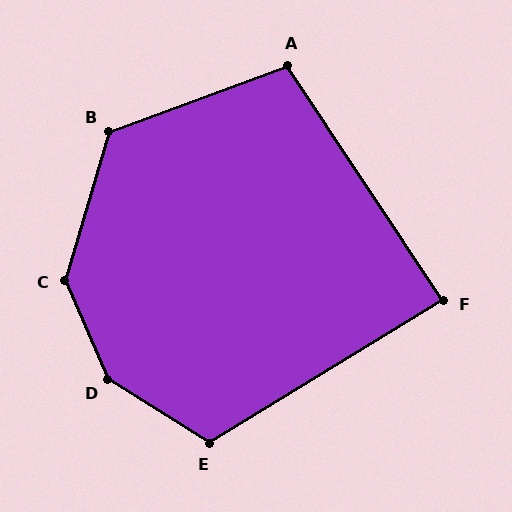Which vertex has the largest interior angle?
D, at approximately 146 degrees.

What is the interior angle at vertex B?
Approximately 127 degrees (obtuse).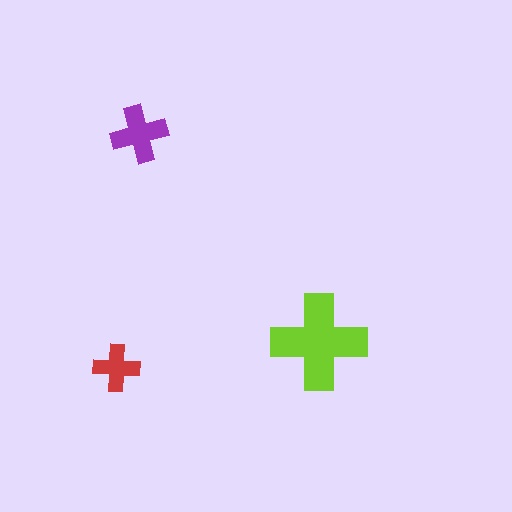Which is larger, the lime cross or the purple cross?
The lime one.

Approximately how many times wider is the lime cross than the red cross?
About 2 times wider.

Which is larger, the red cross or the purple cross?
The purple one.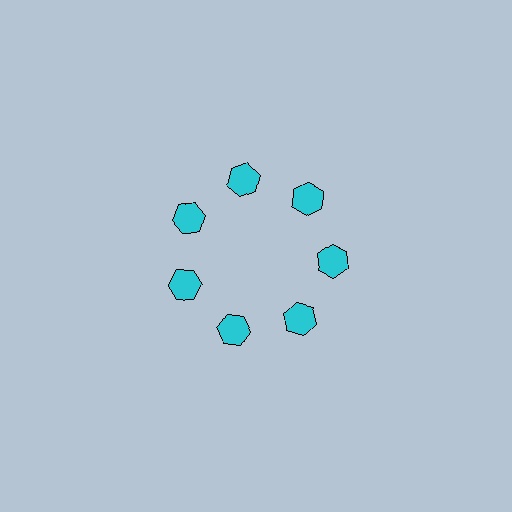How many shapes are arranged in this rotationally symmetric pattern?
There are 7 shapes, arranged in 7 groups of 1.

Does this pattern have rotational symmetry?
Yes, this pattern has 7-fold rotational symmetry. It looks the same after rotating 51 degrees around the center.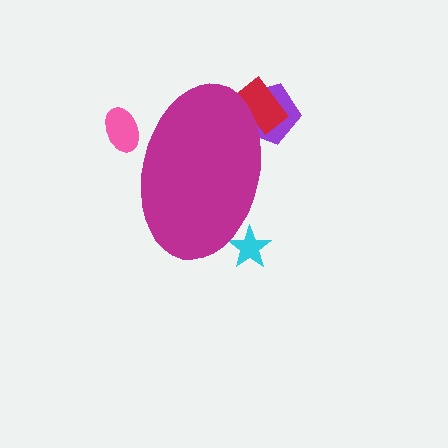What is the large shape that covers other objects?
A magenta ellipse.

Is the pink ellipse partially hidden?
Yes, the pink ellipse is partially hidden behind the magenta ellipse.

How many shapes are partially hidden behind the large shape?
4 shapes are partially hidden.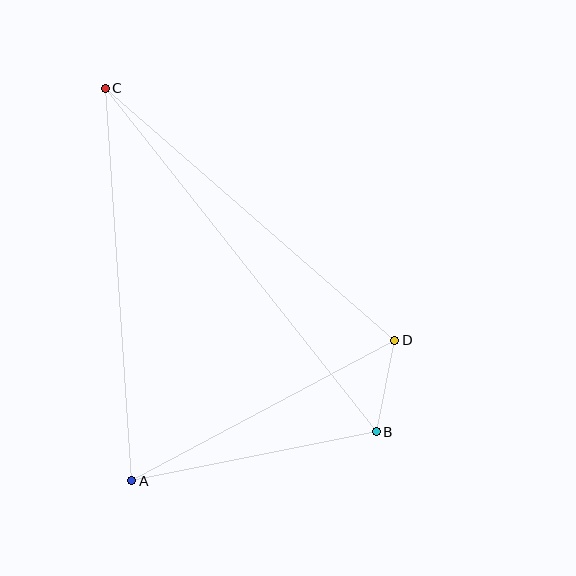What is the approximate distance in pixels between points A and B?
The distance between A and B is approximately 249 pixels.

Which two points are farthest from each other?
Points B and C are farthest from each other.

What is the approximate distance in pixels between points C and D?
The distance between C and D is approximately 384 pixels.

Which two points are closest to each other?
Points B and D are closest to each other.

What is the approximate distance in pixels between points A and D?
The distance between A and D is approximately 298 pixels.